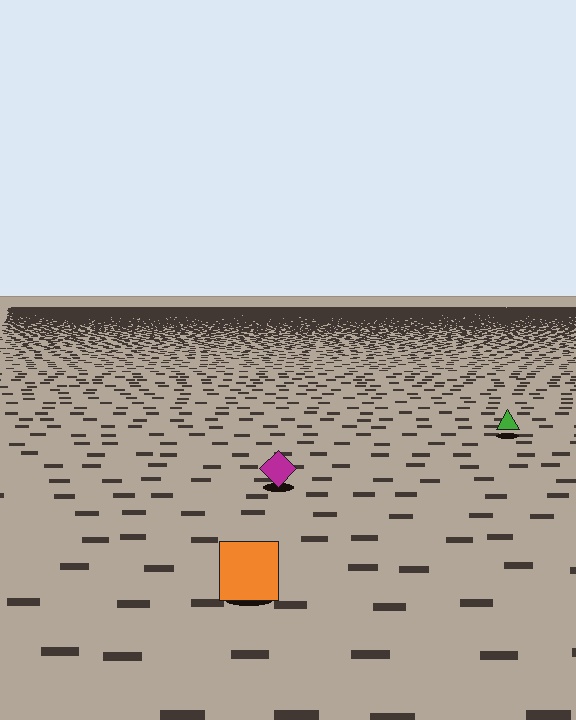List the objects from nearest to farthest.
From nearest to farthest: the orange square, the magenta diamond, the green triangle.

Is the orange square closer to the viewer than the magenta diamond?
Yes. The orange square is closer — you can tell from the texture gradient: the ground texture is coarser near it.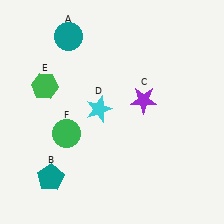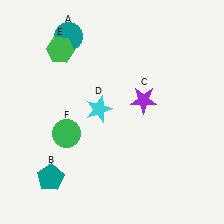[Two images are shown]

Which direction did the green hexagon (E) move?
The green hexagon (E) moved up.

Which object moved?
The green hexagon (E) moved up.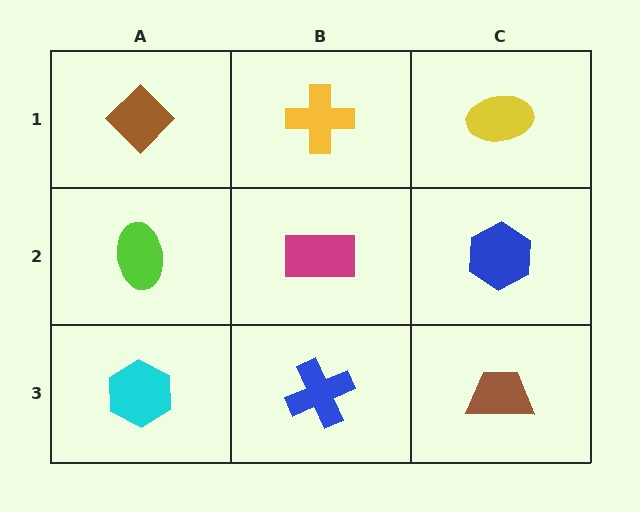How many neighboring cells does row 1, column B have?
3.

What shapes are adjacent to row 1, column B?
A magenta rectangle (row 2, column B), a brown diamond (row 1, column A), a yellow ellipse (row 1, column C).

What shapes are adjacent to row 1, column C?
A blue hexagon (row 2, column C), a yellow cross (row 1, column B).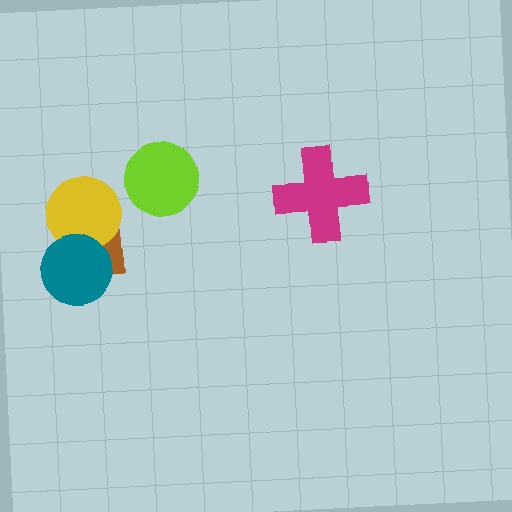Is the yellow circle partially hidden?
Yes, it is partially covered by another shape.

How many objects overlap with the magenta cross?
0 objects overlap with the magenta cross.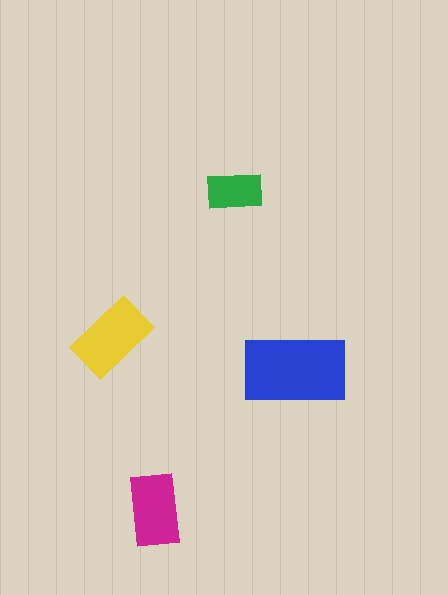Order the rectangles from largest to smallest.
the blue one, the yellow one, the magenta one, the green one.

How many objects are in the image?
There are 4 objects in the image.